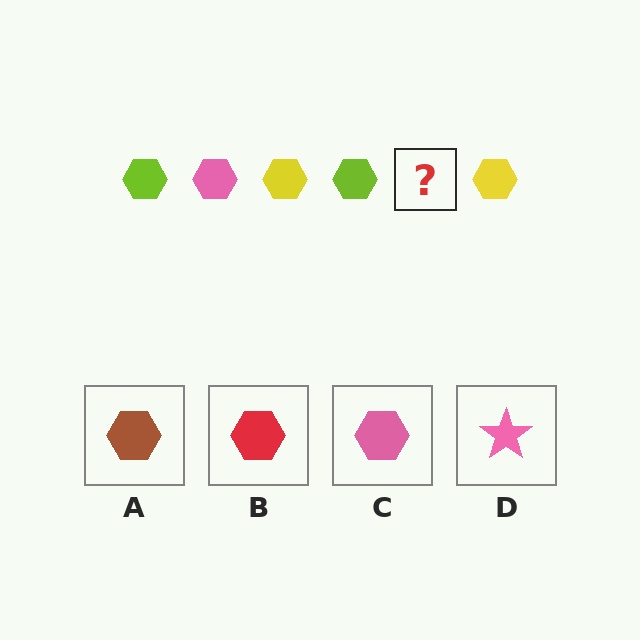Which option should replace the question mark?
Option C.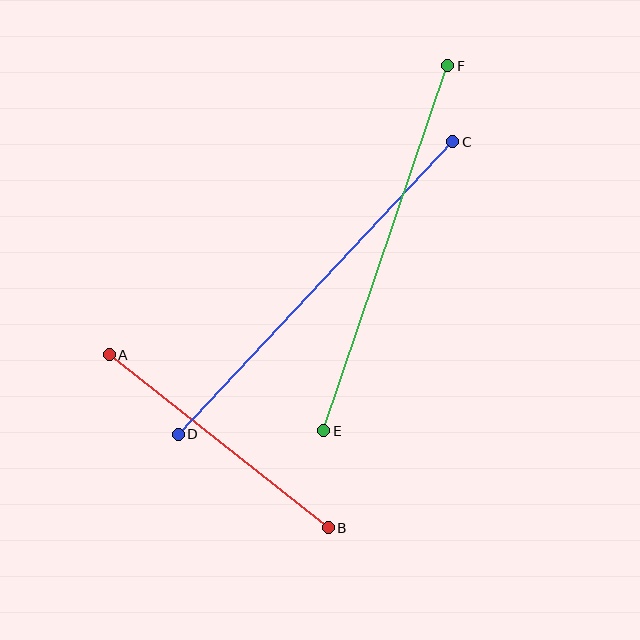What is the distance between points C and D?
The distance is approximately 401 pixels.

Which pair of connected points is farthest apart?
Points C and D are farthest apart.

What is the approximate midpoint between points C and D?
The midpoint is at approximately (316, 288) pixels.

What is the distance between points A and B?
The distance is approximately 279 pixels.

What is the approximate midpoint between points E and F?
The midpoint is at approximately (386, 248) pixels.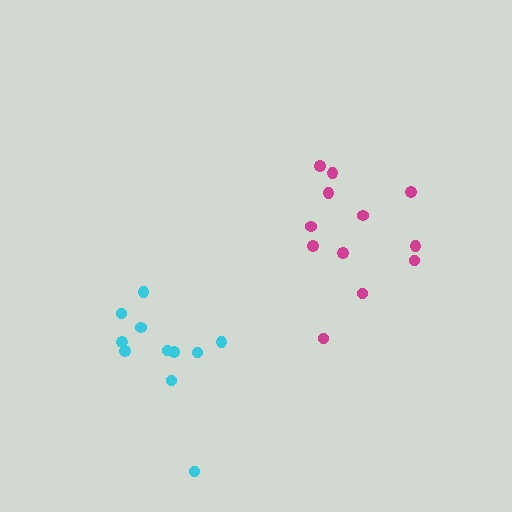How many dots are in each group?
Group 1: 12 dots, Group 2: 11 dots (23 total).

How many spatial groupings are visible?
There are 2 spatial groupings.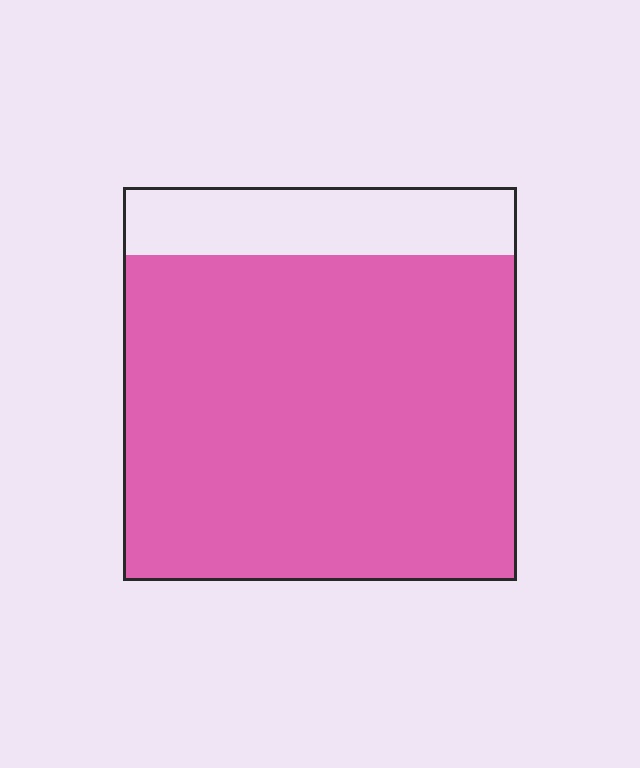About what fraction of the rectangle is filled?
About five sixths (5/6).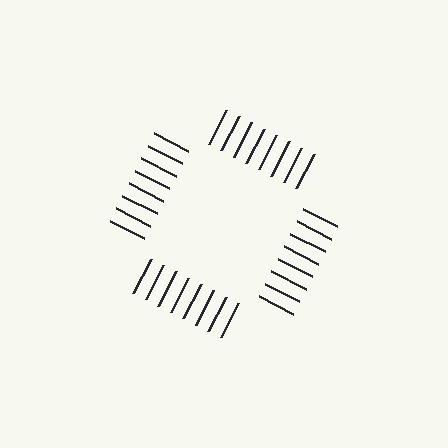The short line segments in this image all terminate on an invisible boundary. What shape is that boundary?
An illusory square — the line segments terminate on its edges but no continuous stroke is drawn.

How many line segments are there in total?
32 — 8 along each of the 4 edges.